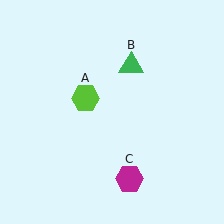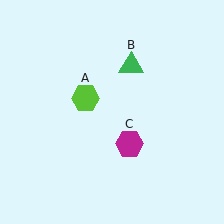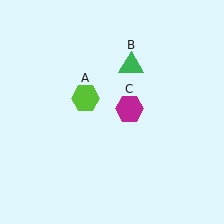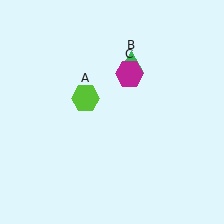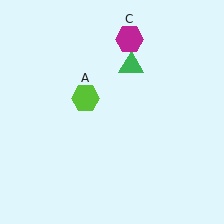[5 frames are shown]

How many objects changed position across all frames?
1 object changed position: magenta hexagon (object C).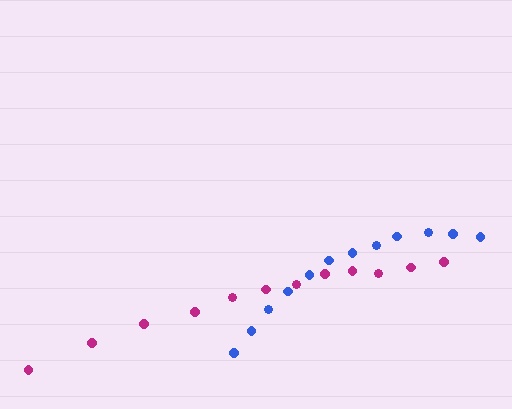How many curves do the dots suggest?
There are 2 distinct paths.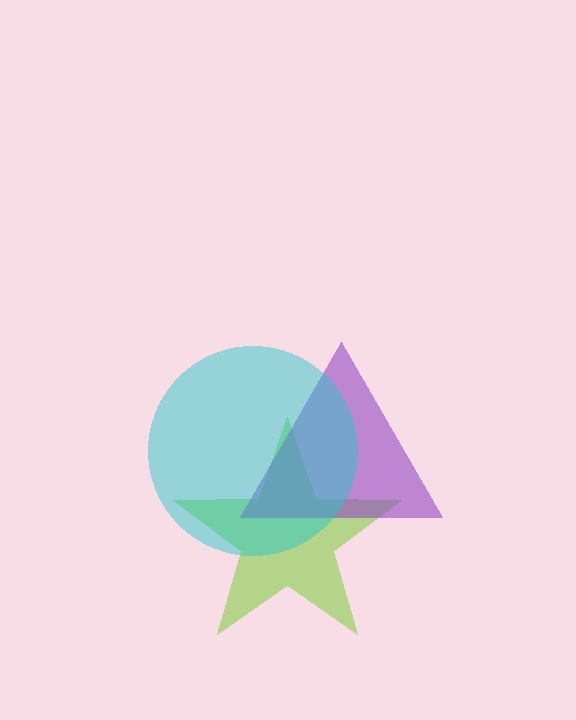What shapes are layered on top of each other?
The layered shapes are: a lime star, a purple triangle, a cyan circle.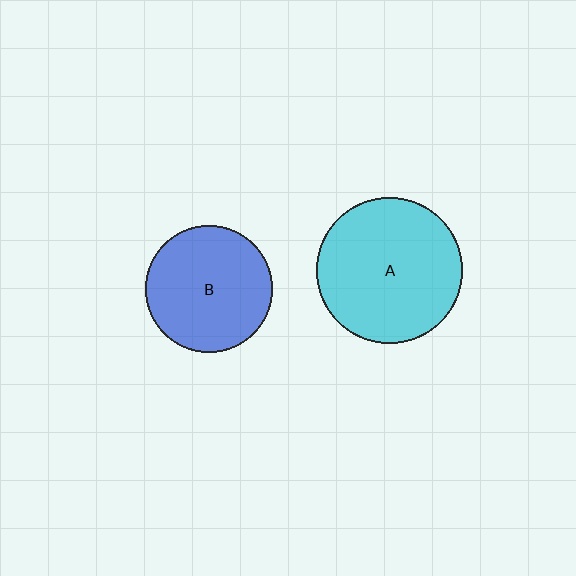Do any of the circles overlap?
No, none of the circles overlap.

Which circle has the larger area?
Circle A (cyan).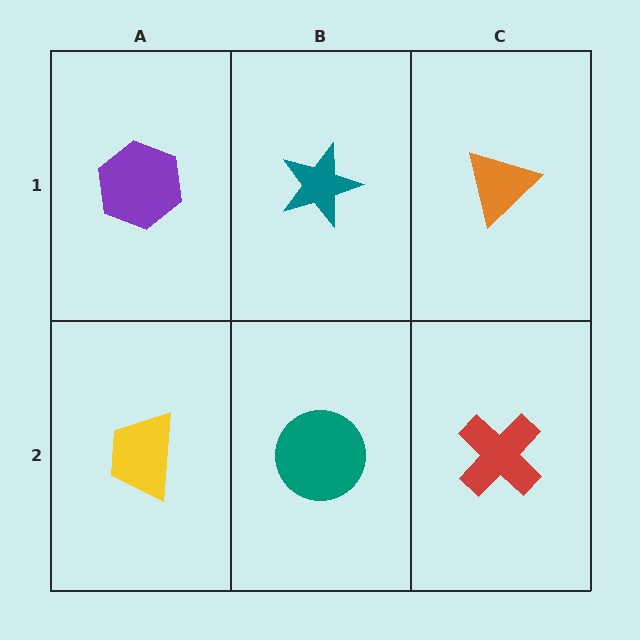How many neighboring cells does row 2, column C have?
2.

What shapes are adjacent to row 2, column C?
An orange triangle (row 1, column C), a teal circle (row 2, column B).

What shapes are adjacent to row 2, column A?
A purple hexagon (row 1, column A), a teal circle (row 2, column B).